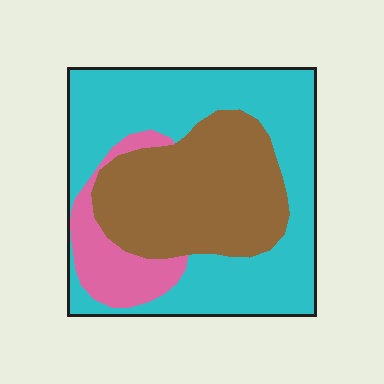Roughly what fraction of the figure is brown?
Brown covers 35% of the figure.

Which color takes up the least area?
Pink, at roughly 10%.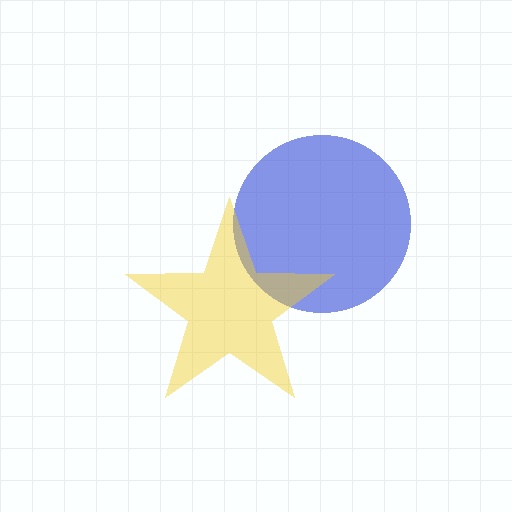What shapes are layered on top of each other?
The layered shapes are: a blue circle, a yellow star.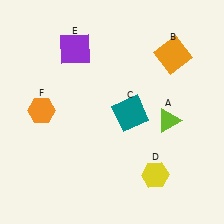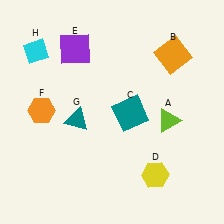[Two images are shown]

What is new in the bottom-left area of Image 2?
A teal triangle (G) was added in the bottom-left area of Image 2.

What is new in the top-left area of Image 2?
A cyan diamond (H) was added in the top-left area of Image 2.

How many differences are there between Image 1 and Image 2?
There are 2 differences between the two images.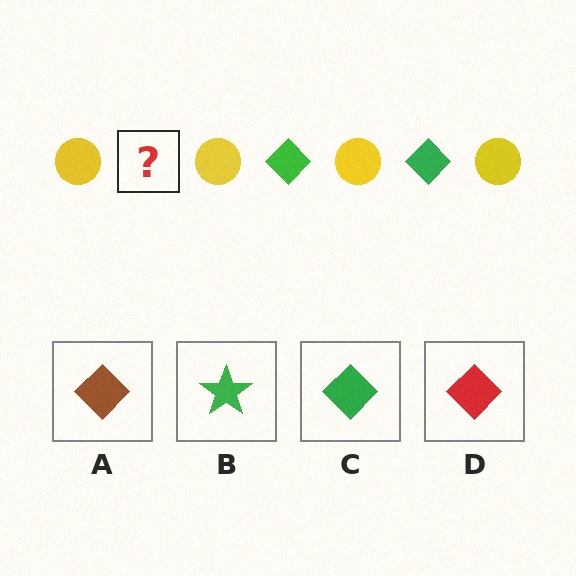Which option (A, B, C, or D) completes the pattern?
C.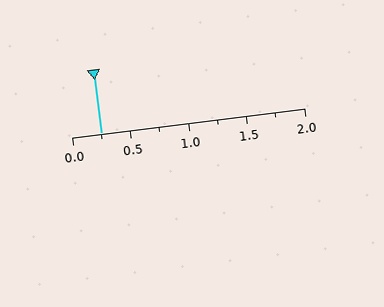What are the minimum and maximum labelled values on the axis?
The axis runs from 0.0 to 2.0.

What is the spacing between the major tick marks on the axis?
The major ticks are spaced 0.5 apart.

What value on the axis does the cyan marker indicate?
The marker indicates approximately 0.25.